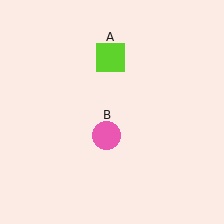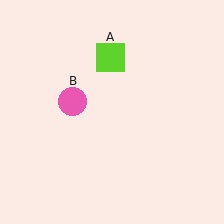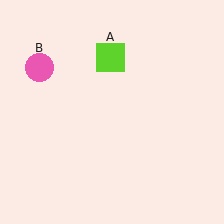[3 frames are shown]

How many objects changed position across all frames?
1 object changed position: pink circle (object B).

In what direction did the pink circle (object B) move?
The pink circle (object B) moved up and to the left.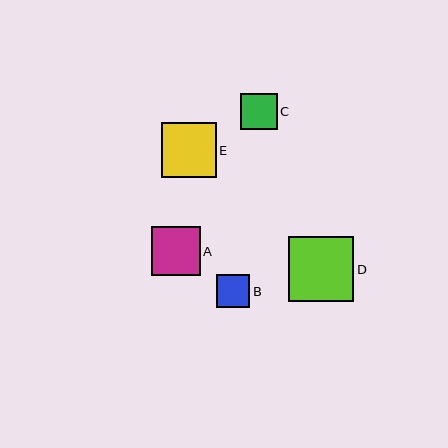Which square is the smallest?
Square B is the smallest with a size of approximately 33 pixels.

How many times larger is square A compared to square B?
Square A is approximately 1.5 times the size of square B.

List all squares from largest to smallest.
From largest to smallest: D, E, A, C, B.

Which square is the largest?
Square D is the largest with a size of approximately 65 pixels.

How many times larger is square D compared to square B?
Square D is approximately 2.0 times the size of square B.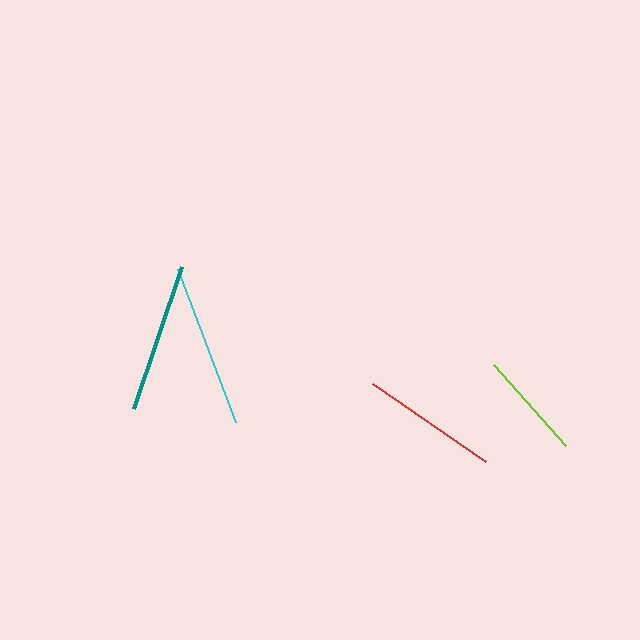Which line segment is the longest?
The cyan line is the longest at approximately 163 pixels.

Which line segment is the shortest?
The lime line is the shortest at approximately 108 pixels.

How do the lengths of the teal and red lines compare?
The teal and red lines are approximately the same length.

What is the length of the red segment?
The red segment is approximately 138 pixels long.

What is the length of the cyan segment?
The cyan segment is approximately 163 pixels long.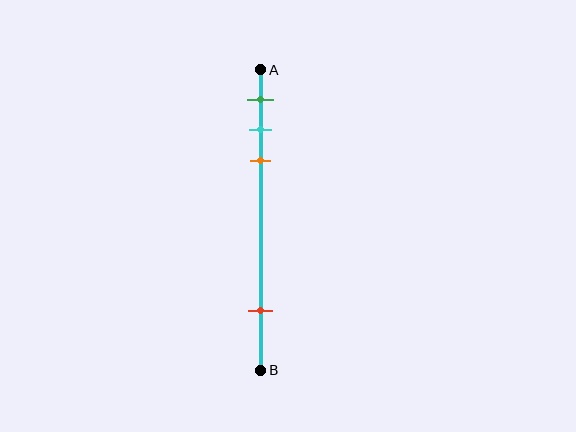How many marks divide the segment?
There are 4 marks dividing the segment.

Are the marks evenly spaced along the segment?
No, the marks are not evenly spaced.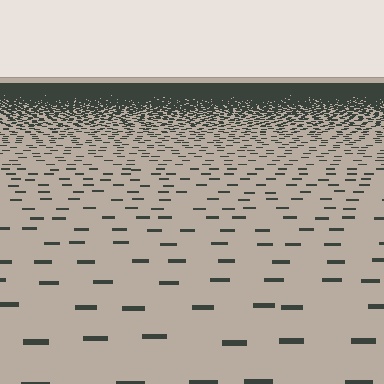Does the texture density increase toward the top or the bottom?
Density increases toward the top.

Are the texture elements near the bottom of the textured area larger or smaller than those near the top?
Larger. Near the bottom, elements are closer to the viewer and appear at a bigger on-screen size.